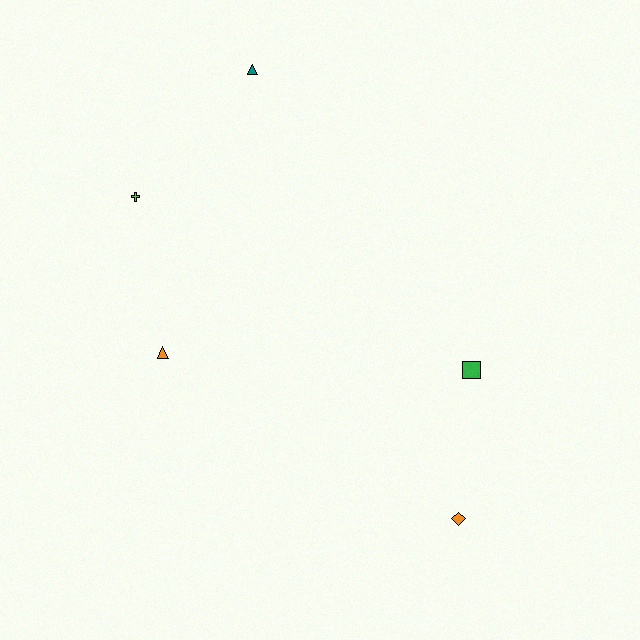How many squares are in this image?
There is 1 square.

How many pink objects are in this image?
There are no pink objects.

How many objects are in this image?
There are 5 objects.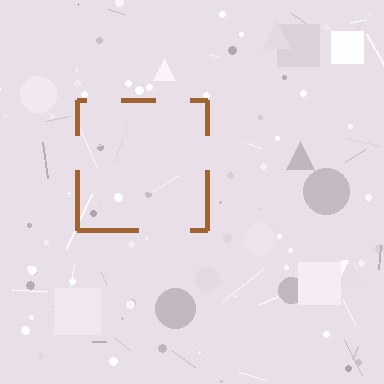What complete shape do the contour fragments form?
The contour fragments form a square.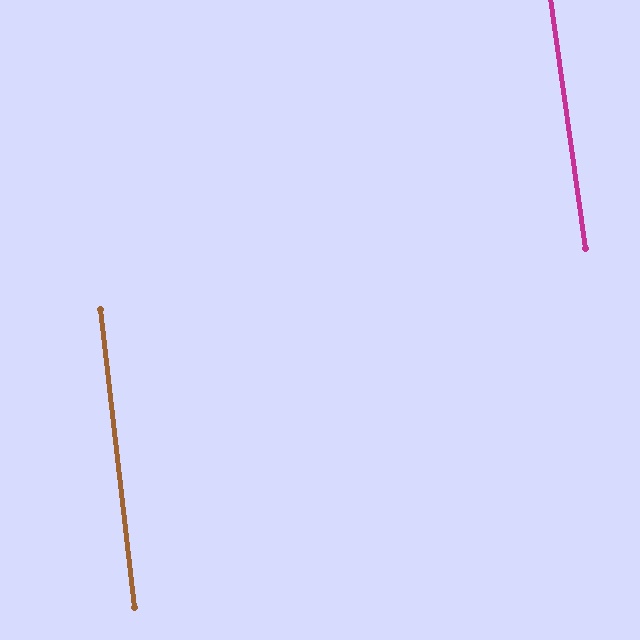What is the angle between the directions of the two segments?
Approximately 1 degree.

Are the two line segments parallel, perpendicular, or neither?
Parallel — their directions differ by only 1.4°.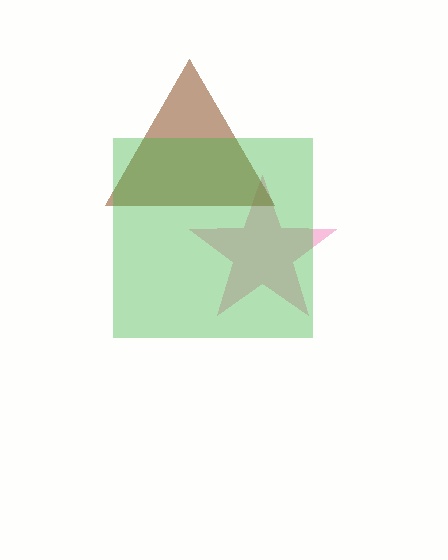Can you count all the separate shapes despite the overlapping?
Yes, there are 3 separate shapes.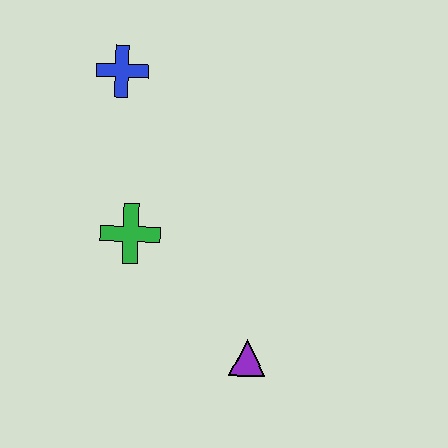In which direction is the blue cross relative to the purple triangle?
The blue cross is above the purple triangle.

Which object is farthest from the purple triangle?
The blue cross is farthest from the purple triangle.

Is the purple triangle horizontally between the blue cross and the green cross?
No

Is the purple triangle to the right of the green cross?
Yes